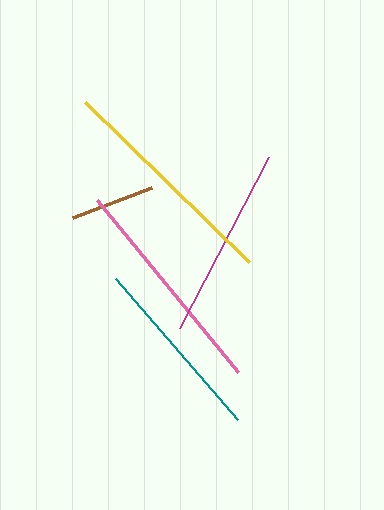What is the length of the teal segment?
The teal segment is approximately 186 pixels long.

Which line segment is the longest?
The yellow line is the longest at approximately 229 pixels.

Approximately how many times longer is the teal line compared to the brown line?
The teal line is approximately 2.2 times the length of the brown line.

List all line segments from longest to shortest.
From longest to shortest: yellow, pink, magenta, teal, brown.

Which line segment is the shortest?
The brown line is the shortest at approximately 84 pixels.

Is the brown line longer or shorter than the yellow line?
The yellow line is longer than the brown line.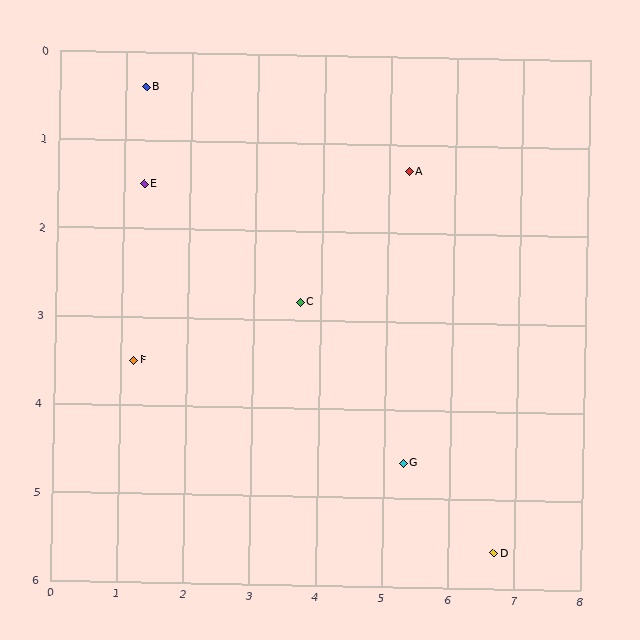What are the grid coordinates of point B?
Point B is at approximately (1.3, 0.4).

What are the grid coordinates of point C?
Point C is at approximately (3.7, 2.8).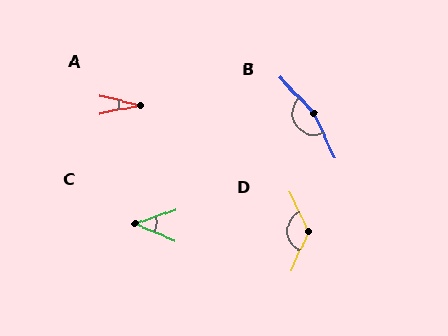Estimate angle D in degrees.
Approximately 130 degrees.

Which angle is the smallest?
A, at approximately 26 degrees.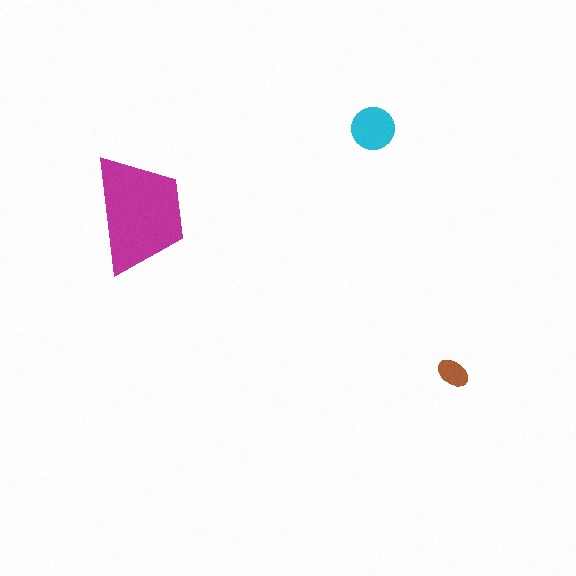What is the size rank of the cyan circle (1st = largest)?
2nd.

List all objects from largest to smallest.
The magenta trapezoid, the cyan circle, the brown ellipse.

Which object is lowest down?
The brown ellipse is bottommost.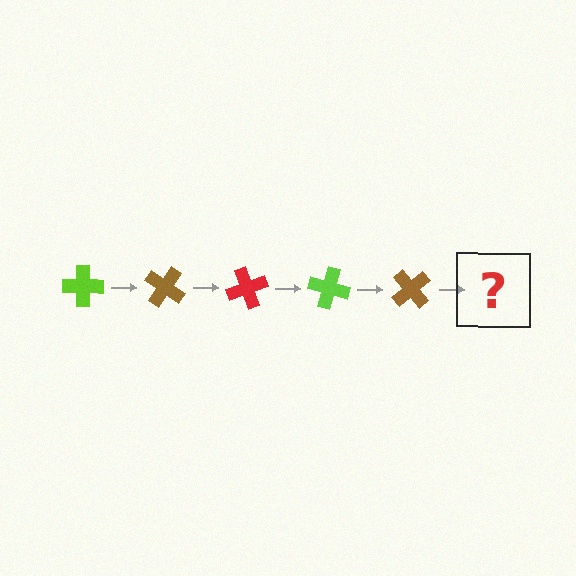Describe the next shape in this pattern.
It should be a red cross, rotated 175 degrees from the start.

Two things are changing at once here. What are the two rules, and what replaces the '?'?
The two rules are that it rotates 35 degrees each step and the color cycles through lime, brown, and red. The '?' should be a red cross, rotated 175 degrees from the start.